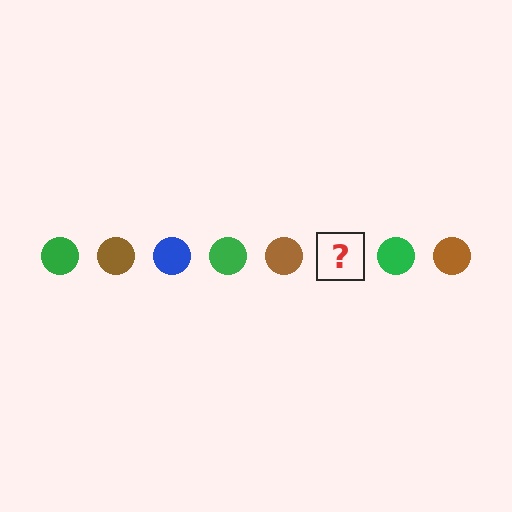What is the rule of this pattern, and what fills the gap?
The rule is that the pattern cycles through green, brown, blue circles. The gap should be filled with a blue circle.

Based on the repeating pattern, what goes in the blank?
The blank should be a blue circle.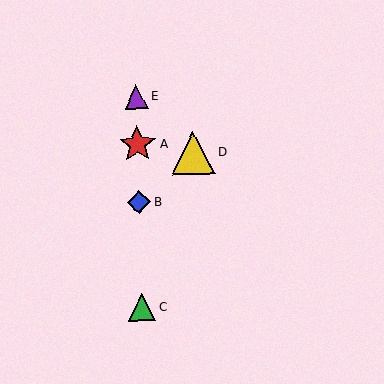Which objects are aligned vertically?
Objects A, B, C, E are aligned vertically.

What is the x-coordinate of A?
Object A is at x≈138.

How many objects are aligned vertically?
4 objects (A, B, C, E) are aligned vertically.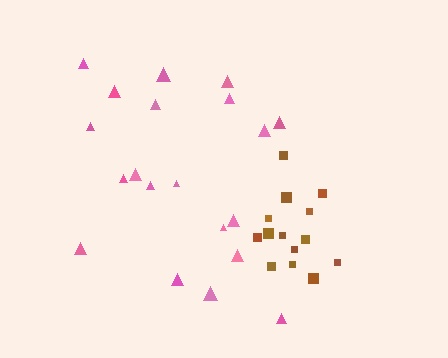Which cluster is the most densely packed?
Brown.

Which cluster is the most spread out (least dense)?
Pink.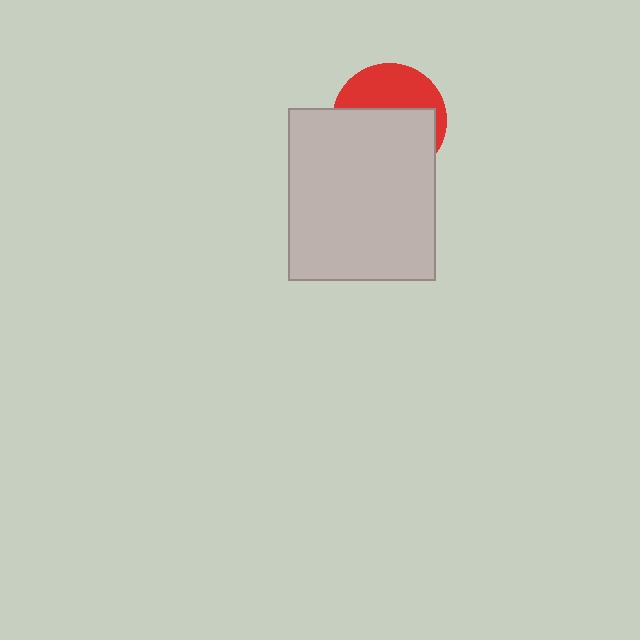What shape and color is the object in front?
The object in front is a light gray rectangle.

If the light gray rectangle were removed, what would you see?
You would see the complete red circle.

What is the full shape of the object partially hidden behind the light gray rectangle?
The partially hidden object is a red circle.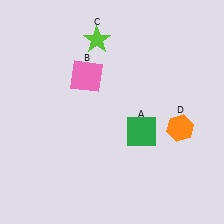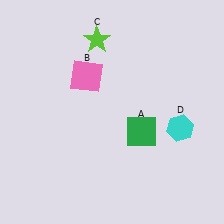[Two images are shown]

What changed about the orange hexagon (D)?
In Image 1, D is orange. In Image 2, it changed to cyan.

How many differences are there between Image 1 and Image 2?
There is 1 difference between the two images.